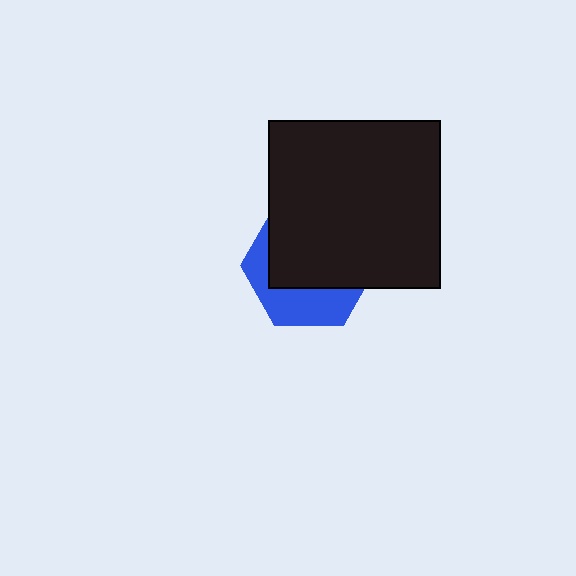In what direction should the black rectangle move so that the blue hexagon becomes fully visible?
The black rectangle should move up. That is the shortest direction to clear the overlap and leave the blue hexagon fully visible.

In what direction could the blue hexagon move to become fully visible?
The blue hexagon could move down. That would shift it out from behind the black rectangle entirely.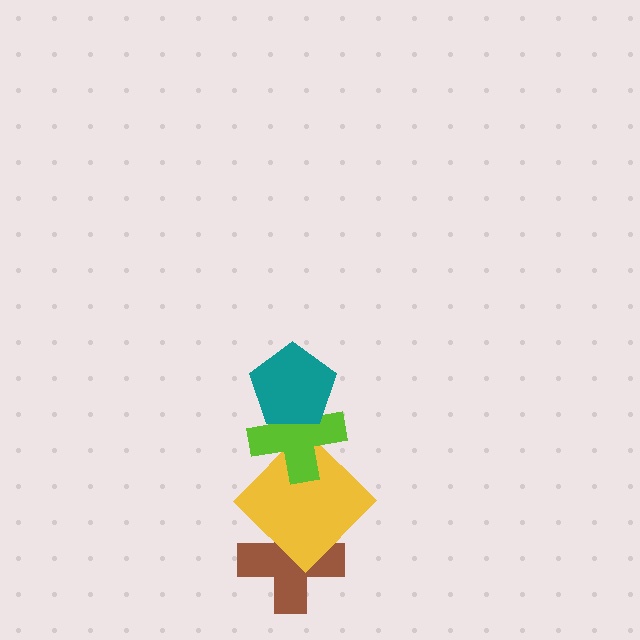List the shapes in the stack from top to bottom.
From top to bottom: the teal pentagon, the lime cross, the yellow diamond, the brown cross.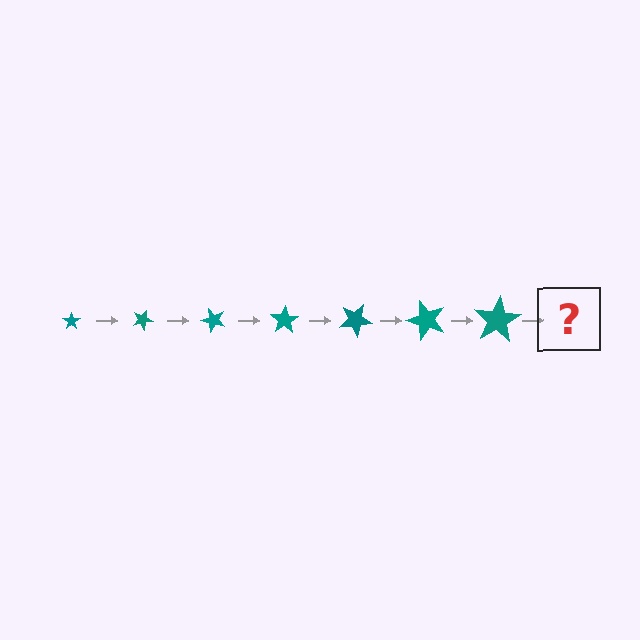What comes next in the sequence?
The next element should be a star, larger than the previous one and rotated 175 degrees from the start.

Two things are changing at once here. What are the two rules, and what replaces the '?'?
The two rules are that the star grows larger each step and it rotates 25 degrees each step. The '?' should be a star, larger than the previous one and rotated 175 degrees from the start.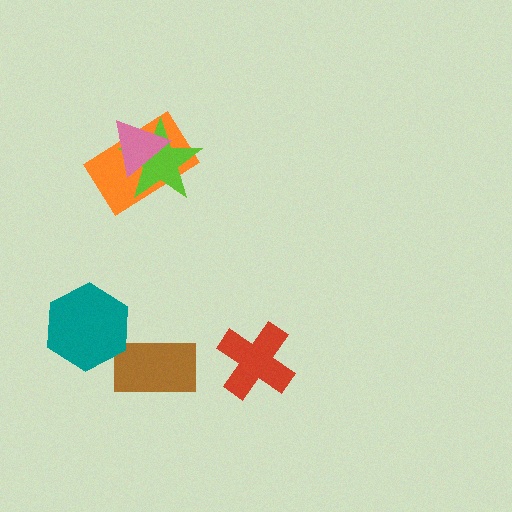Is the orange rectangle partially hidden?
Yes, it is partially covered by another shape.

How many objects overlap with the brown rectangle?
0 objects overlap with the brown rectangle.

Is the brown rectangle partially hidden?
No, no other shape covers it.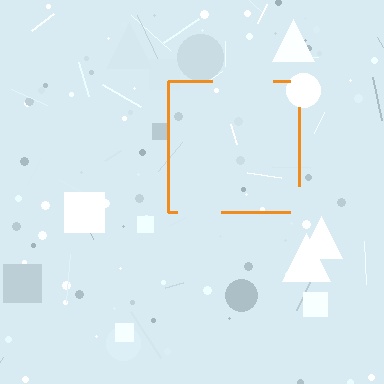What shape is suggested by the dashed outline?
The dashed outline suggests a square.